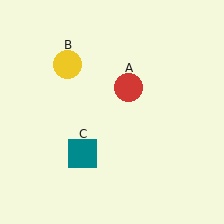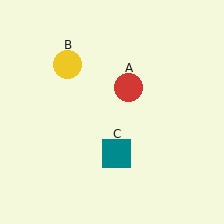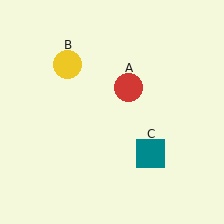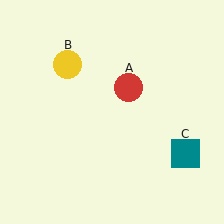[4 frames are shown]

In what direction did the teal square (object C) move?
The teal square (object C) moved right.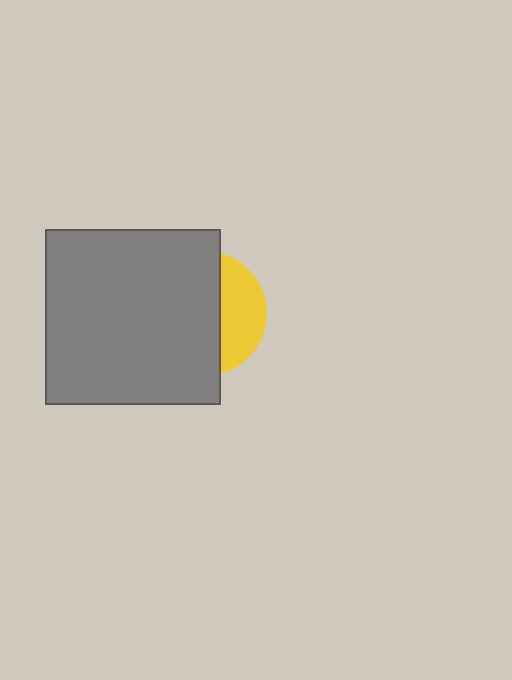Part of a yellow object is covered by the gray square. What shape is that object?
It is a circle.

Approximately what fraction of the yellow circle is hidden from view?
Roughly 67% of the yellow circle is hidden behind the gray square.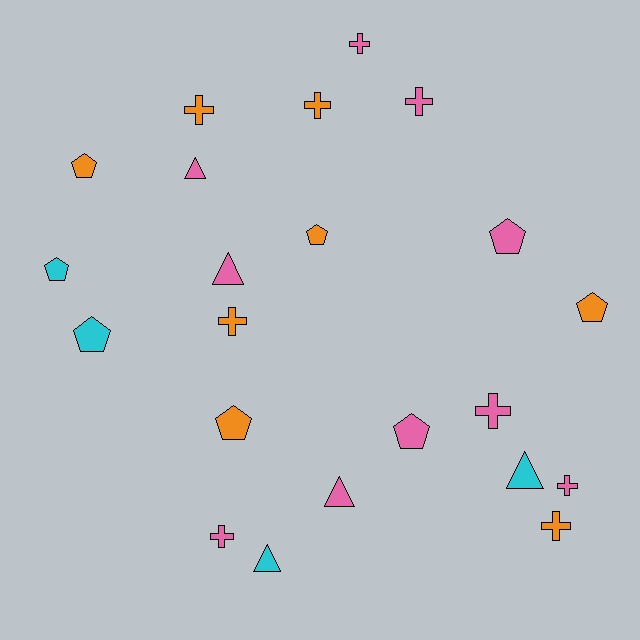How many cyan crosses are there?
There are no cyan crosses.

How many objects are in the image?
There are 22 objects.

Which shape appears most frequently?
Cross, with 9 objects.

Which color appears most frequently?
Pink, with 10 objects.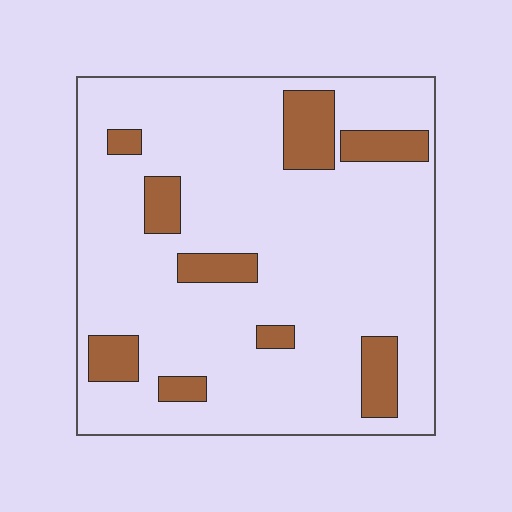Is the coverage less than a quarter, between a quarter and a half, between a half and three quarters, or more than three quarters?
Less than a quarter.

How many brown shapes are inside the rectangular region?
9.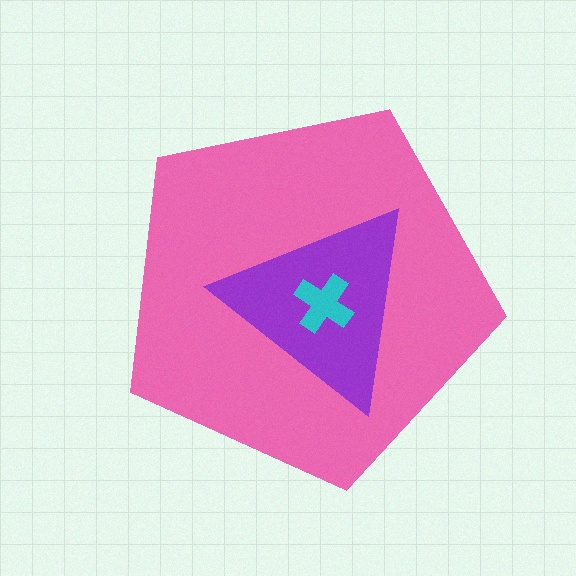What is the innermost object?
The cyan cross.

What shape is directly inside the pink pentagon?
The purple triangle.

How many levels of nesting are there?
3.